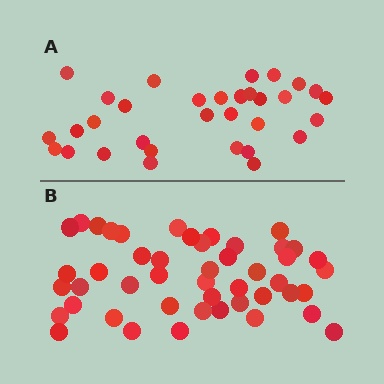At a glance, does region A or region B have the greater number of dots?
Region B (the bottom region) has more dots.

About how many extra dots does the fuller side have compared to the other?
Region B has approximately 15 more dots than region A.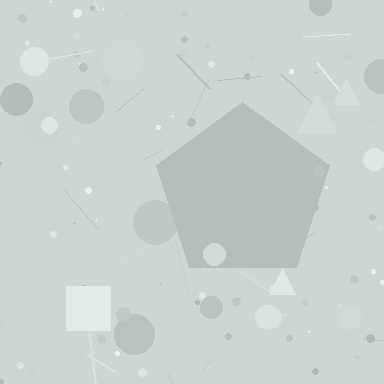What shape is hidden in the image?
A pentagon is hidden in the image.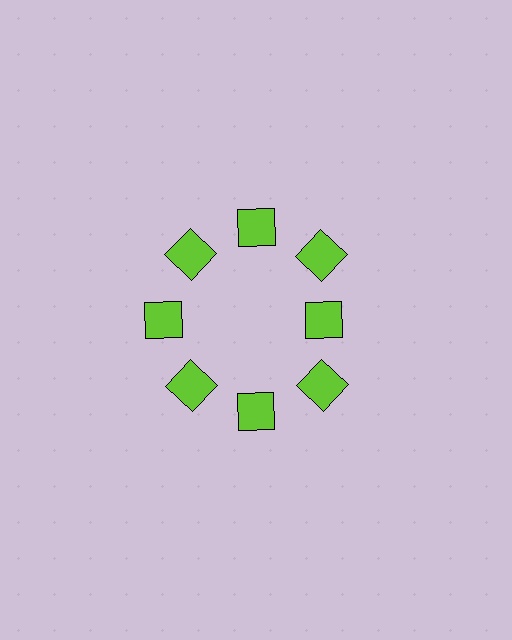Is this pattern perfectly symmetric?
No. The 8 lime squares are arranged in a ring, but one element near the 3 o'clock position is pulled inward toward the center, breaking the 8-fold rotational symmetry.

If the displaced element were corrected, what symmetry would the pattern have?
It would have 8-fold rotational symmetry — the pattern would map onto itself every 45 degrees.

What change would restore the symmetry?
The symmetry would be restored by moving it outward, back onto the ring so that all 8 squares sit at equal angles and equal distance from the center.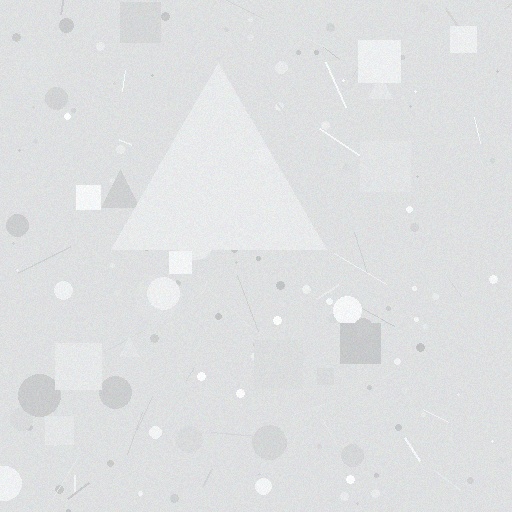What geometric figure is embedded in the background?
A triangle is embedded in the background.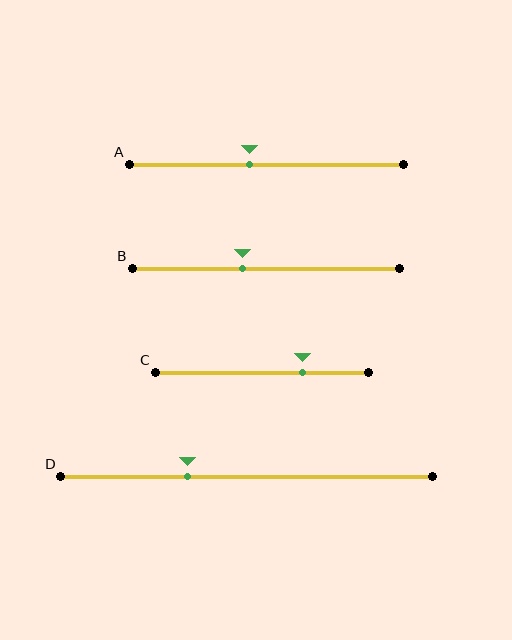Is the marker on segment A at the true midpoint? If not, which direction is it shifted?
No, the marker on segment A is shifted to the left by about 6% of the segment length.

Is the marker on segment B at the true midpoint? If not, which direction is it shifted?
No, the marker on segment B is shifted to the left by about 9% of the segment length.